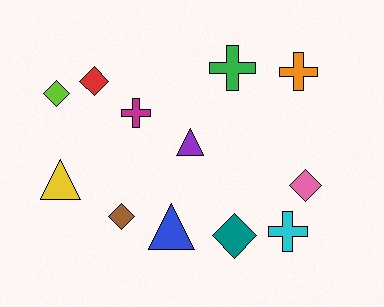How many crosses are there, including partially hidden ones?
There are 4 crosses.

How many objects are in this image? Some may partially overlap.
There are 12 objects.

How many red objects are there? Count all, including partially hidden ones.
There is 1 red object.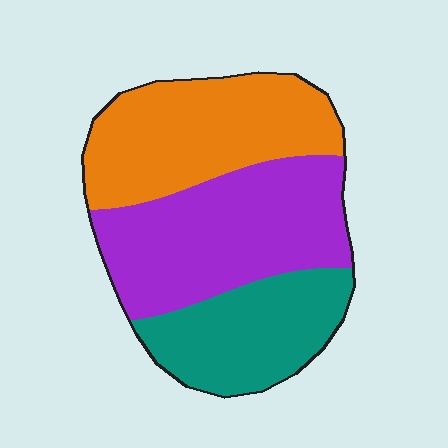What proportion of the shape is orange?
Orange covers about 35% of the shape.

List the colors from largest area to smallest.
From largest to smallest: purple, orange, teal.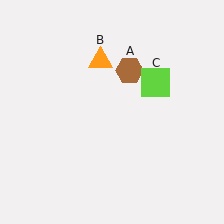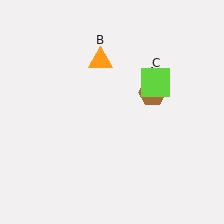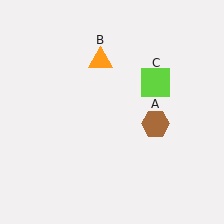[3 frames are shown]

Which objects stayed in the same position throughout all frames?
Orange triangle (object B) and lime square (object C) remained stationary.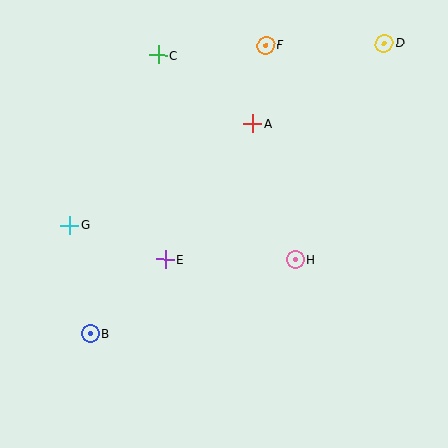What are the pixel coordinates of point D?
Point D is at (384, 44).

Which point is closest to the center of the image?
Point E at (165, 259) is closest to the center.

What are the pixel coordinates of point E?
Point E is at (165, 259).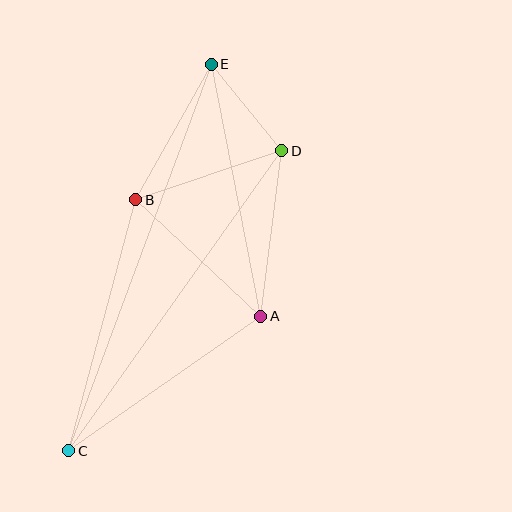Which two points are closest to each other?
Points D and E are closest to each other.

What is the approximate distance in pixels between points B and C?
The distance between B and C is approximately 260 pixels.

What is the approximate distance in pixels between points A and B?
The distance between A and B is approximately 171 pixels.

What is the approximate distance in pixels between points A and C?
The distance between A and C is approximately 235 pixels.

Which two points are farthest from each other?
Points C and E are farthest from each other.